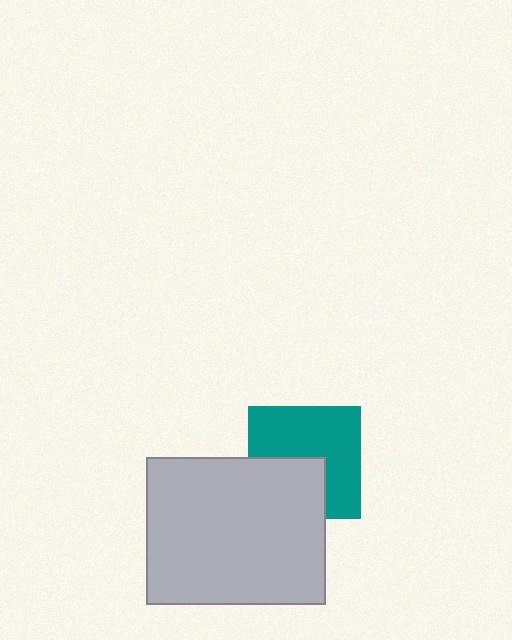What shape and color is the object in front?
The object in front is a light gray rectangle.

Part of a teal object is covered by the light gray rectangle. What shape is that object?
It is a square.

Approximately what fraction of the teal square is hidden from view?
Roughly 37% of the teal square is hidden behind the light gray rectangle.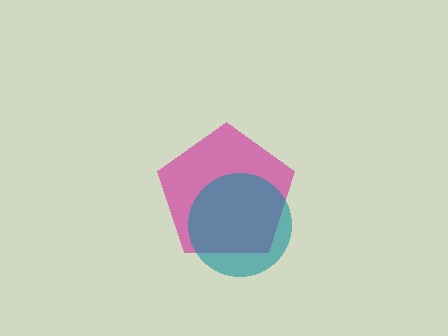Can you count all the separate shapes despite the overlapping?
Yes, there are 2 separate shapes.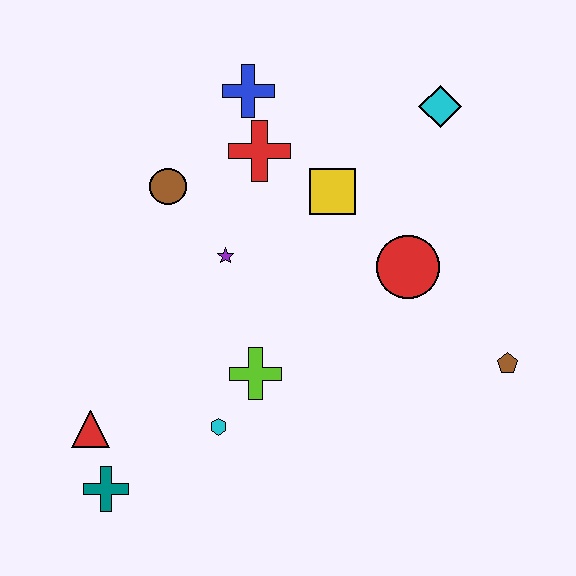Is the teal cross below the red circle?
Yes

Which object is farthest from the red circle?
The teal cross is farthest from the red circle.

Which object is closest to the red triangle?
The teal cross is closest to the red triangle.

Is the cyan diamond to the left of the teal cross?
No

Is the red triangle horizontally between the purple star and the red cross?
No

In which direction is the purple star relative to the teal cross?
The purple star is above the teal cross.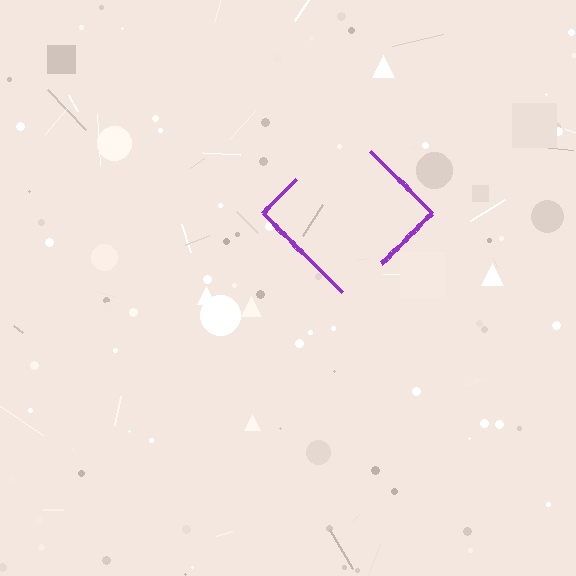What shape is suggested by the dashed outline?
The dashed outline suggests a diamond.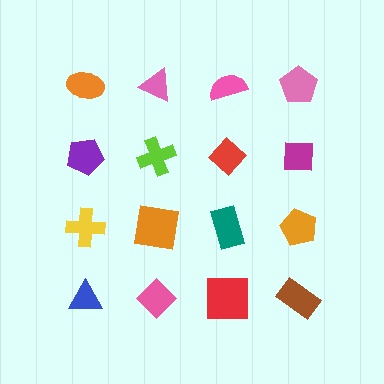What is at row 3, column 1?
A yellow cross.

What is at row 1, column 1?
An orange ellipse.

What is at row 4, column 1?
A blue triangle.